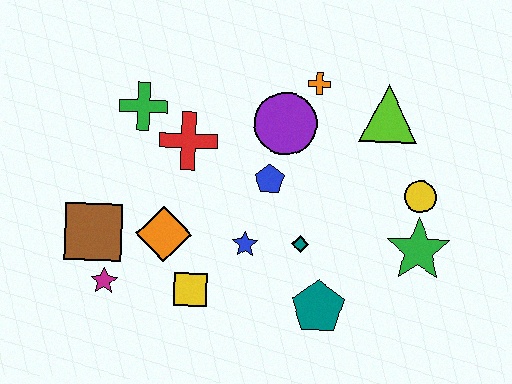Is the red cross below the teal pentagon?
No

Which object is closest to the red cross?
The green cross is closest to the red cross.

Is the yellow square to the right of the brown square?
Yes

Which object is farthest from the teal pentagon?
The green cross is farthest from the teal pentagon.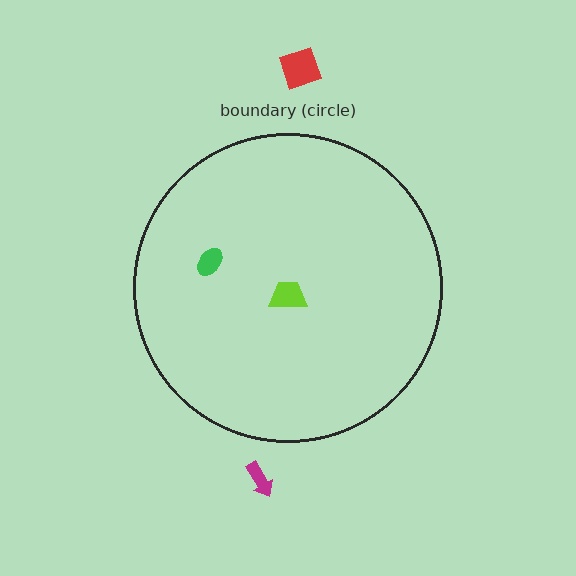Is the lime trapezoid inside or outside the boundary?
Inside.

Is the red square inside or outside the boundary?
Outside.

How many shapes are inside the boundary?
2 inside, 2 outside.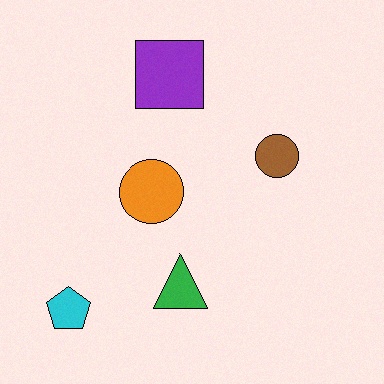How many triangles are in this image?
There is 1 triangle.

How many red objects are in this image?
There are no red objects.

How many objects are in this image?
There are 5 objects.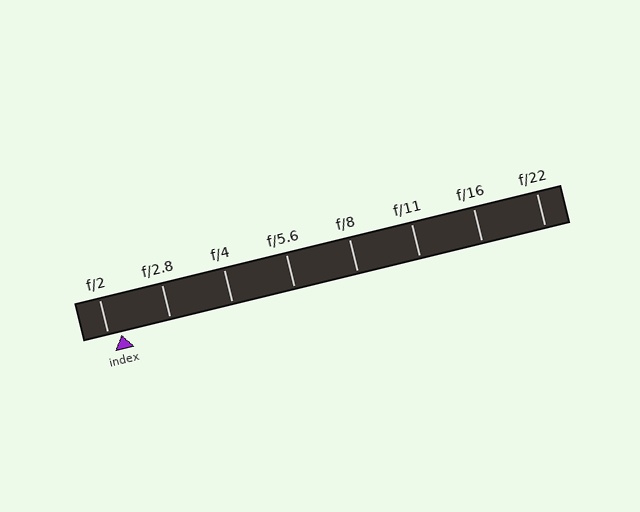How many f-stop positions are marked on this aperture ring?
There are 8 f-stop positions marked.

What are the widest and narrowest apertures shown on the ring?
The widest aperture shown is f/2 and the narrowest is f/22.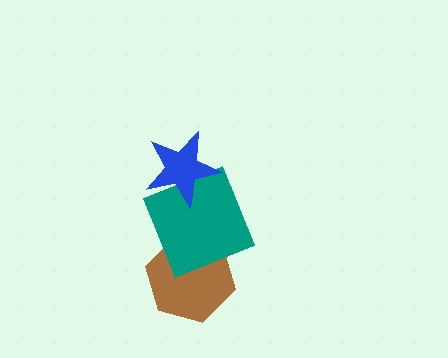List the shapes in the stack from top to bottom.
From top to bottom: the blue star, the teal square, the brown hexagon.